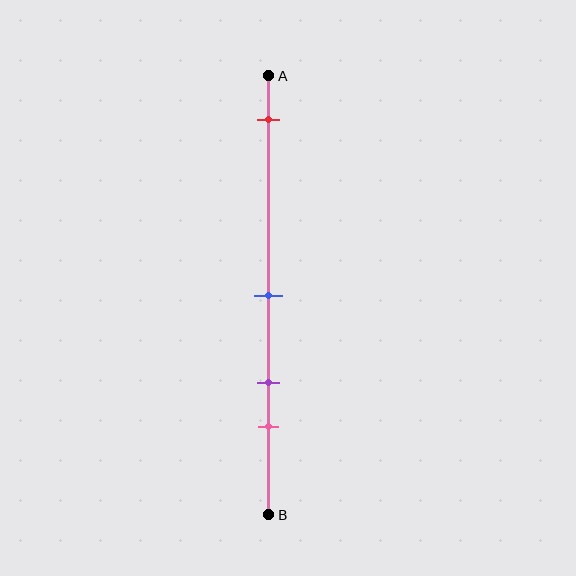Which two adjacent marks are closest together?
The purple and pink marks are the closest adjacent pair.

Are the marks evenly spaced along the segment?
No, the marks are not evenly spaced.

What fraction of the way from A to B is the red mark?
The red mark is approximately 10% (0.1) of the way from A to B.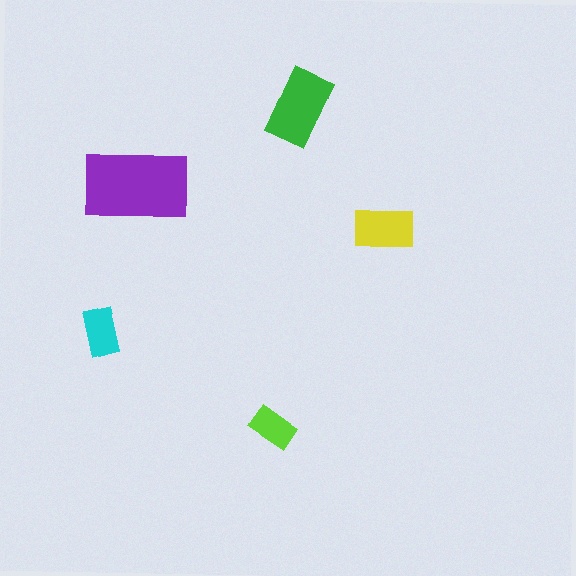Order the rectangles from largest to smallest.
the purple one, the green one, the yellow one, the cyan one, the lime one.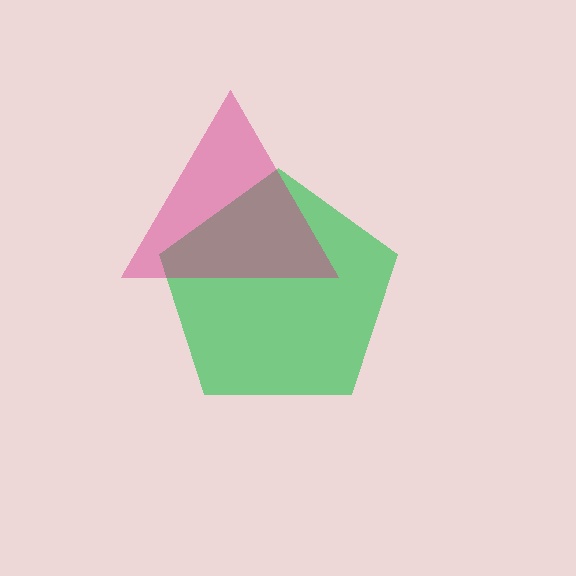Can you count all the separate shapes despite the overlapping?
Yes, there are 2 separate shapes.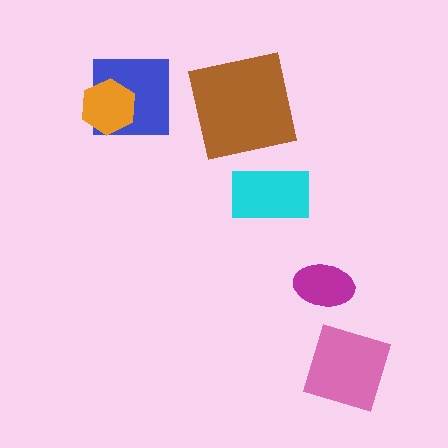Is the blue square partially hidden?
Yes, it is partially covered by another shape.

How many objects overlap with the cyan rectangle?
0 objects overlap with the cyan rectangle.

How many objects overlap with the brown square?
0 objects overlap with the brown square.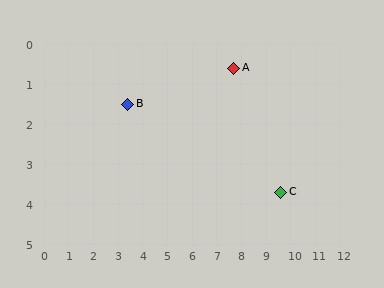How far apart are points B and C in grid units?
Points B and C are about 6.6 grid units apart.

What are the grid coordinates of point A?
Point A is at approximately (7.7, 0.6).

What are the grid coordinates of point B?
Point B is at approximately (3.4, 1.5).